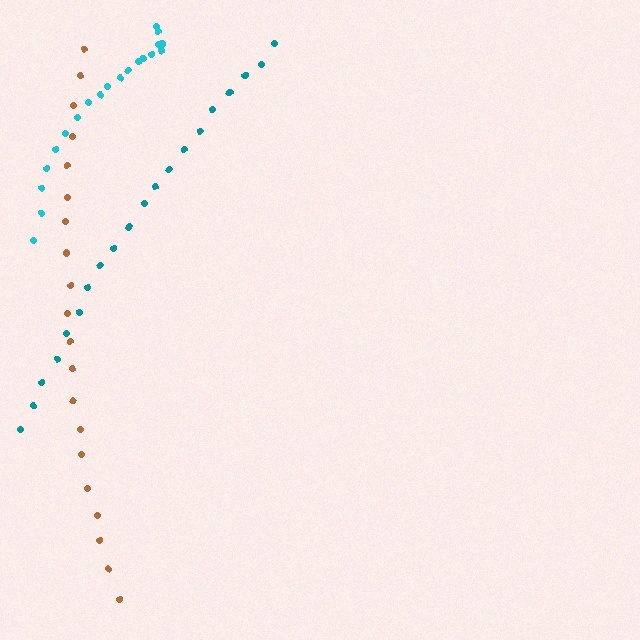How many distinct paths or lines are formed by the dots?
There are 3 distinct paths.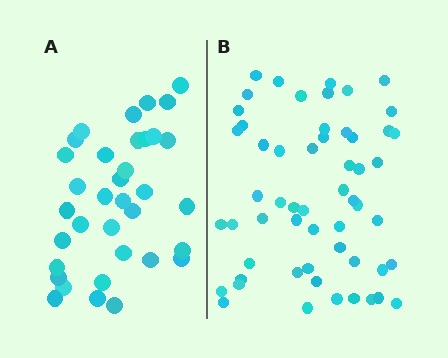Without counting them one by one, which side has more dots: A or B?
Region B (the right region) has more dots.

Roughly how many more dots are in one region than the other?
Region B has approximately 20 more dots than region A.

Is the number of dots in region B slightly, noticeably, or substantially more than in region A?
Region B has substantially more. The ratio is roughly 1.6 to 1.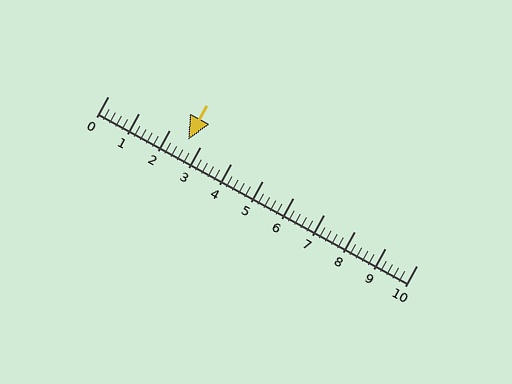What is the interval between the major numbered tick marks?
The major tick marks are spaced 1 units apart.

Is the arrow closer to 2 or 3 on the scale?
The arrow is closer to 3.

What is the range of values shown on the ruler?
The ruler shows values from 0 to 10.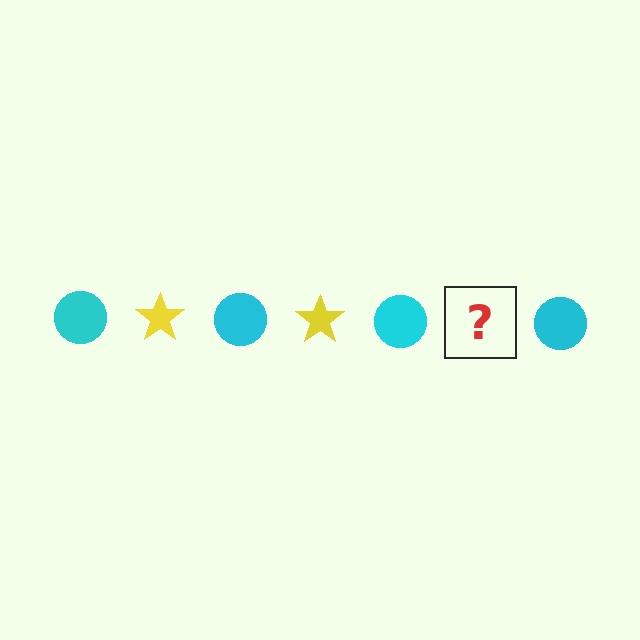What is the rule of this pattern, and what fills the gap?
The rule is that the pattern alternates between cyan circle and yellow star. The gap should be filled with a yellow star.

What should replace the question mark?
The question mark should be replaced with a yellow star.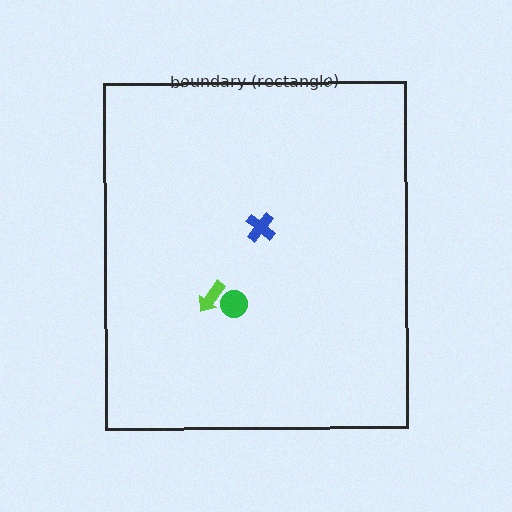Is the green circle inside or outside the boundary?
Inside.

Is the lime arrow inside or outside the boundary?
Inside.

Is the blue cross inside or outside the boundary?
Inside.